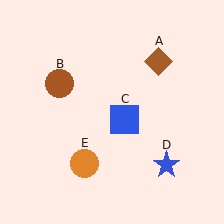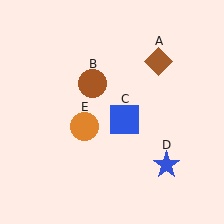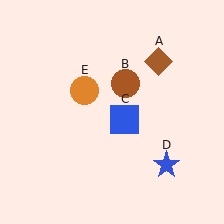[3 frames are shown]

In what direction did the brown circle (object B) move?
The brown circle (object B) moved right.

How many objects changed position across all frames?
2 objects changed position: brown circle (object B), orange circle (object E).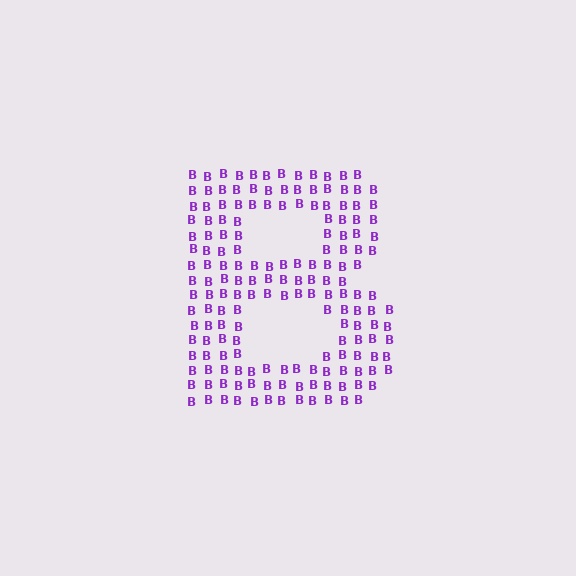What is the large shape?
The large shape is the letter B.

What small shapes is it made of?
It is made of small letter B's.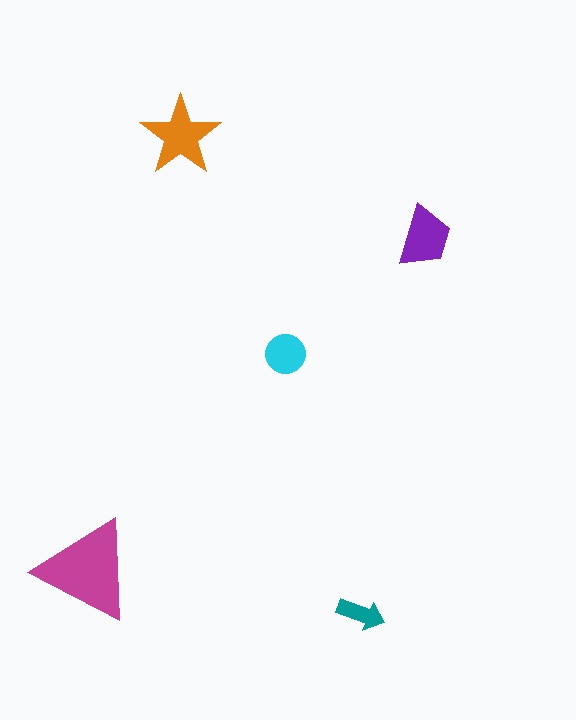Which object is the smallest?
The teal arrow.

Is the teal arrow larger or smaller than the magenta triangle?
Smaller.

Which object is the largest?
The magenta triangle.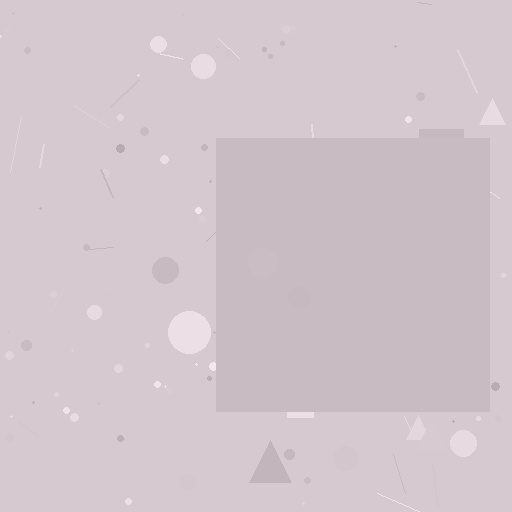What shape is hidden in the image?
A square is hidden in the image.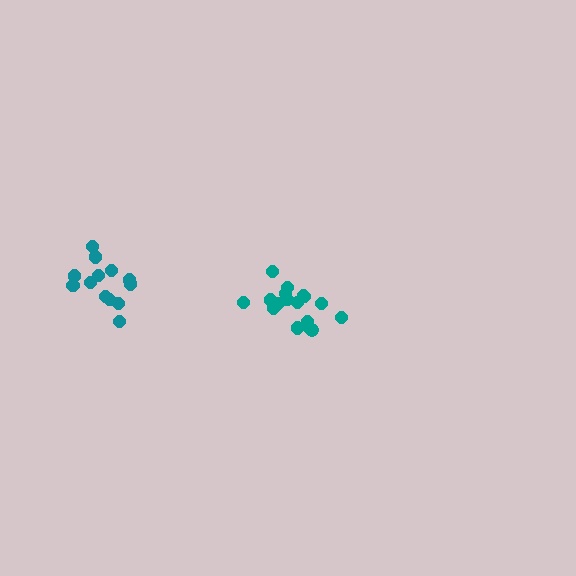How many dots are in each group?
Group 1: 17 dots, Group 2: 13 dots (30 total).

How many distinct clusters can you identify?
There are 2 distinct clusters.